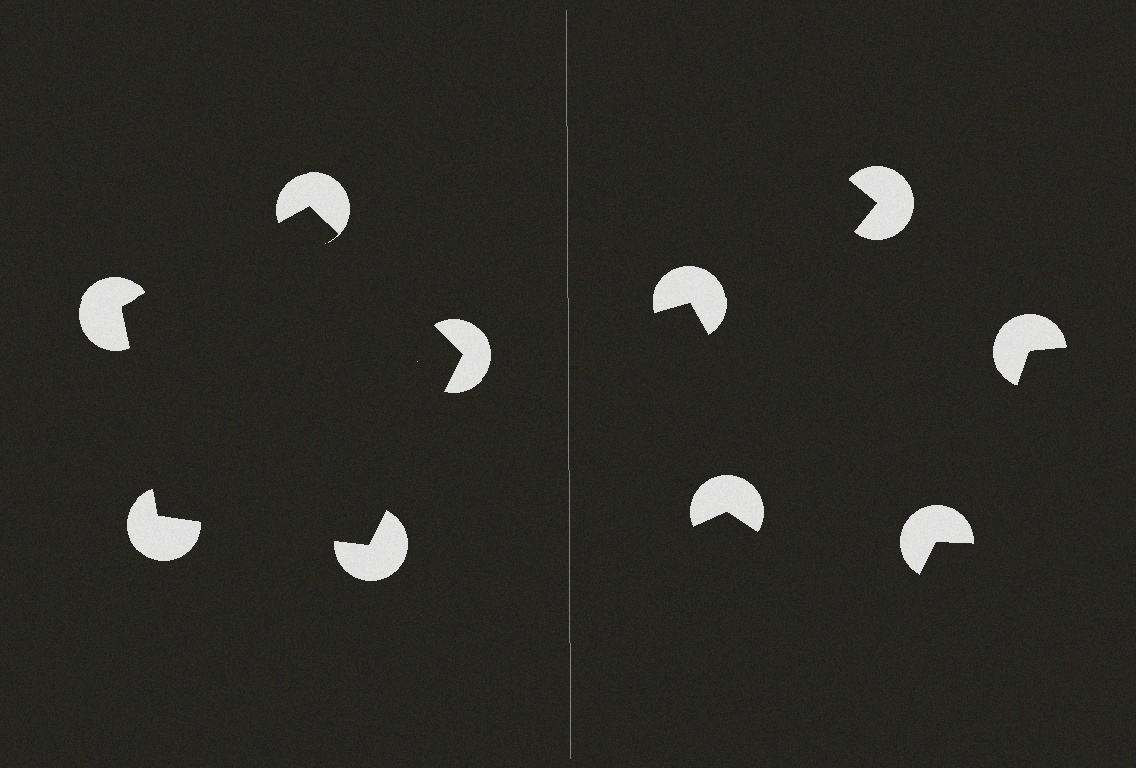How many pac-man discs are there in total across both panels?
10 — 5 on each side.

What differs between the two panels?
The pac-man discs are positioned identically on both sides; only the wedge orientations differ. On the left they align to a pentagon; on the right they are misaligned.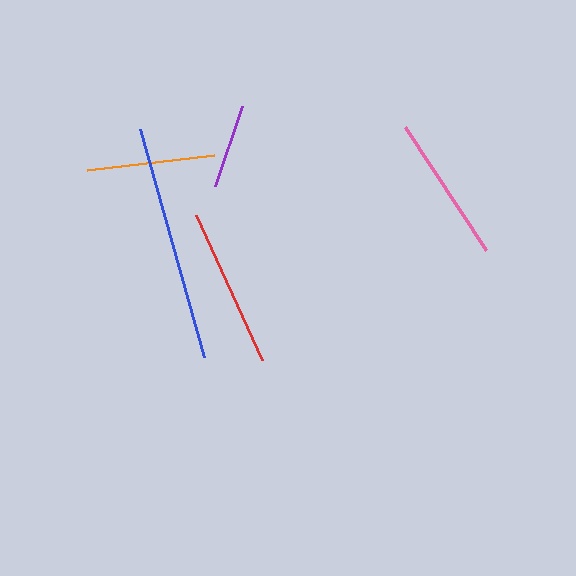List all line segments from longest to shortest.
From longest to shortest: blue, red, pink, orange, purple.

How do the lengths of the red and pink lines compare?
The red and pink lines are approximately the same length.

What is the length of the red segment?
The red segment is approximately 159 pixels long.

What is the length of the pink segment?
The pink segment is approximately 147 pixels long.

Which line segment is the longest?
The blue line is the longest at approximately 236 pixels.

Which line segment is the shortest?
The purple line is the shortest at approximately 84 pixels.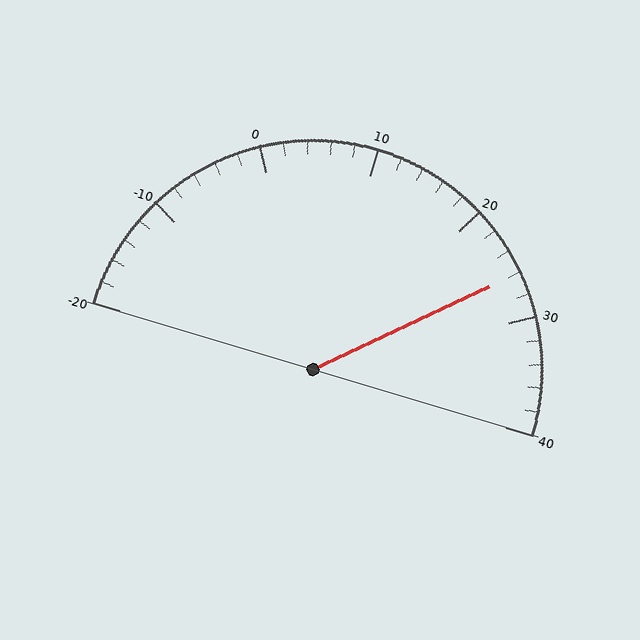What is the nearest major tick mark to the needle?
The nearest major tick mark is 30.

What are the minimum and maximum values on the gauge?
The gauge ranges from -20 to 40.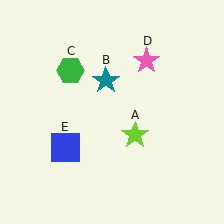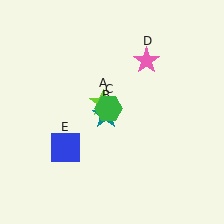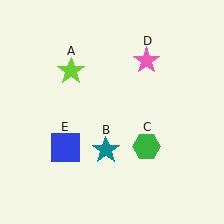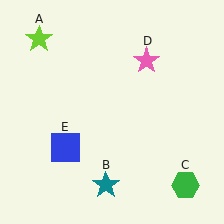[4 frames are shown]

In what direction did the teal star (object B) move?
The teal star (object B) moved down.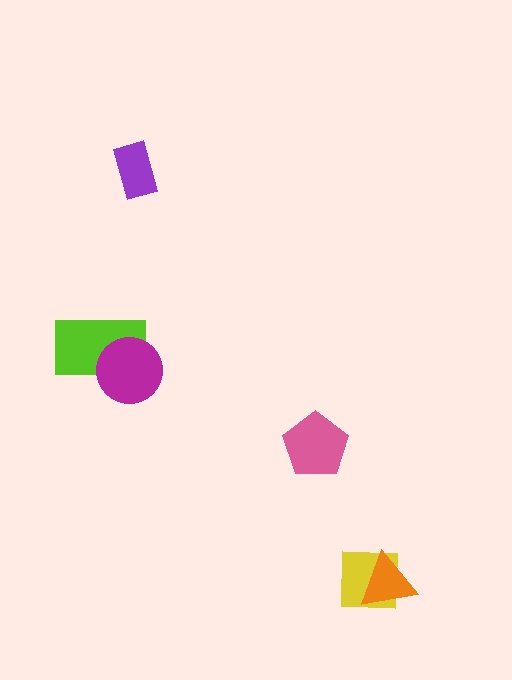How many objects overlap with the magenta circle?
1 object overlaps with the magenta circle.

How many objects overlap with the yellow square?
1 object overlaps with the yellow square.